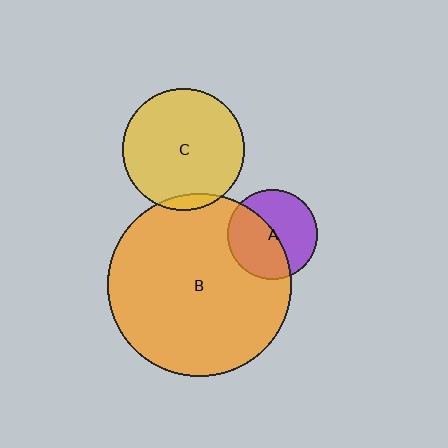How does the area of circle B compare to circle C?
Approximately 2.2 times.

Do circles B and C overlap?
Yes.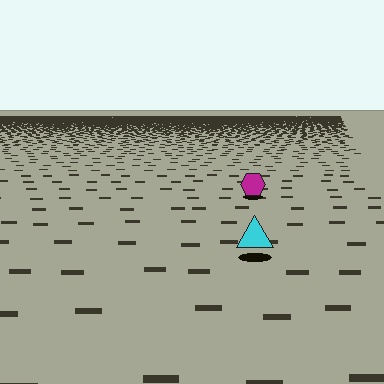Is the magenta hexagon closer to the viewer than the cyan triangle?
No. The cyan triangle is closer — you can tell from the texture gradient: the ground texture is coarser near it.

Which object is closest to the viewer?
The cyan triangle is closest. The texture marks near it are larger and more spread out.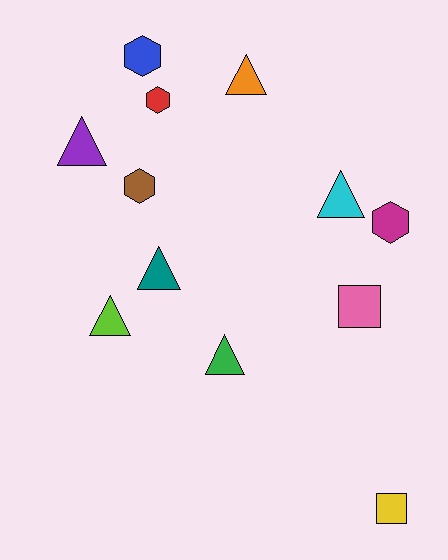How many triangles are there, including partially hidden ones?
There are 6 triangles.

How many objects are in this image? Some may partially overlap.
There are 12 objects.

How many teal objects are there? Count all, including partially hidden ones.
There is 1 teal object.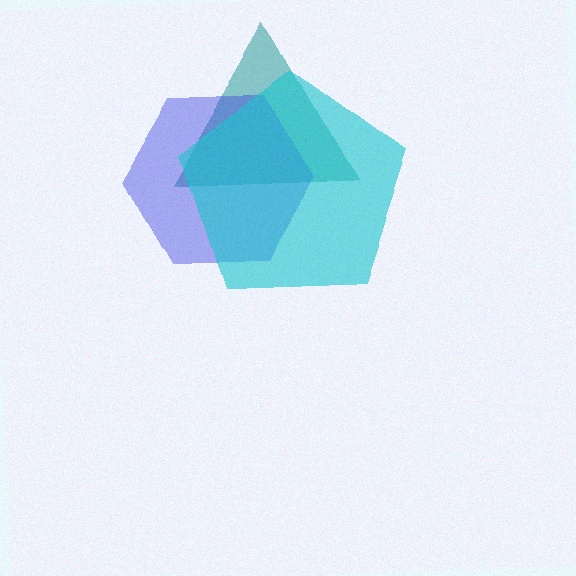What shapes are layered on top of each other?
The layered shapes are: a teal triangle, a blue hexagon, a cyan pentagon.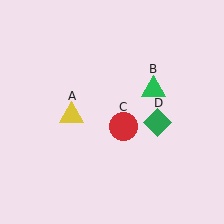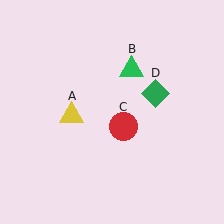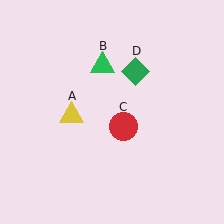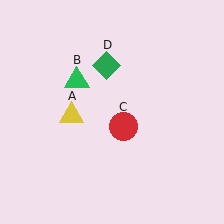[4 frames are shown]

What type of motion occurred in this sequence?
The green triangle (object B), green diamond (object D) rotated counterclockwise around the center of the scene.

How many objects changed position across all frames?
2 objects changed position: green triangle (object B), green diamond (object D).